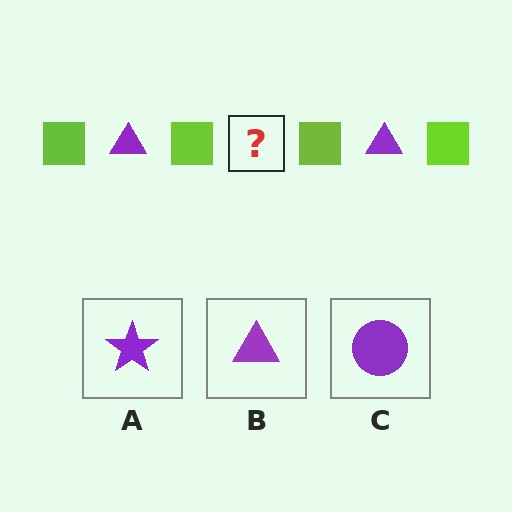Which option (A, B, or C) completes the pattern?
B.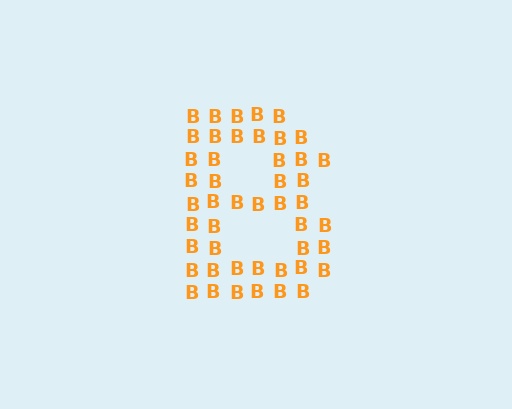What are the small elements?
The small elements are letter B's.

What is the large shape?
The large shape is the letter B.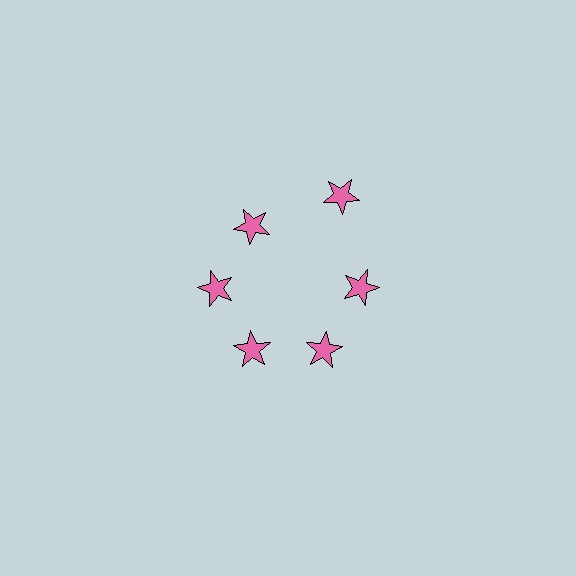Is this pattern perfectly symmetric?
No. The 6 pink stars are arranged in a ring, but one element near the 1 o'clock position is pushed outward from the center, breaking the 6-fold rotational symmetry.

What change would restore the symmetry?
The symmetry would be restored by moving it inward, back onto the ring so that all 6 stars sit at equal angles and equal distance from the center.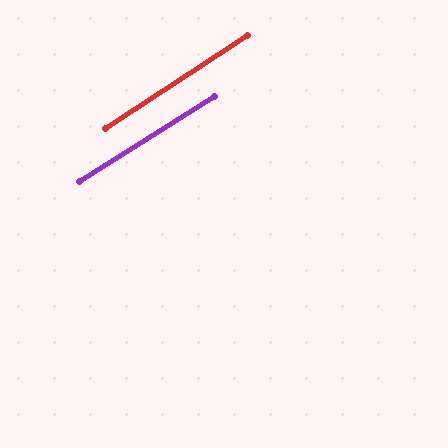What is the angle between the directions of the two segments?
Approximately 1 degree.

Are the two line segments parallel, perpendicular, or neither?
Parallel — their directions differ by only 1.0°.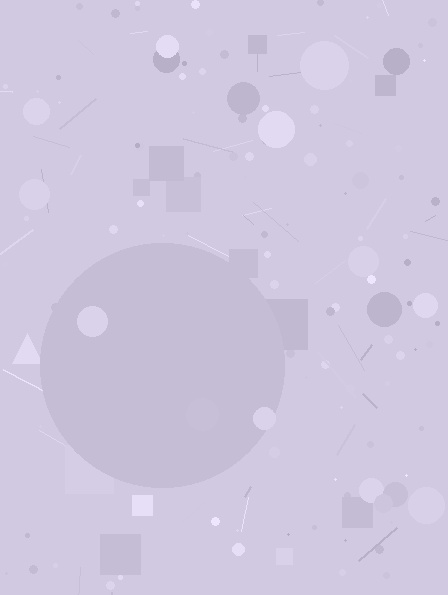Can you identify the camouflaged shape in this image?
The camouflaged shape is a circle.